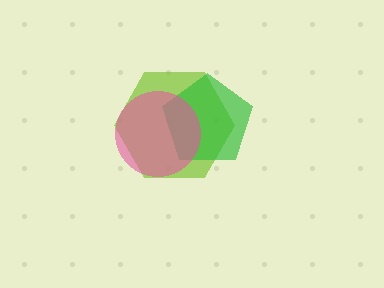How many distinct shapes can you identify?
There are 3 distinct shapes: a lime hexagon, a green pentagon, a pink circle.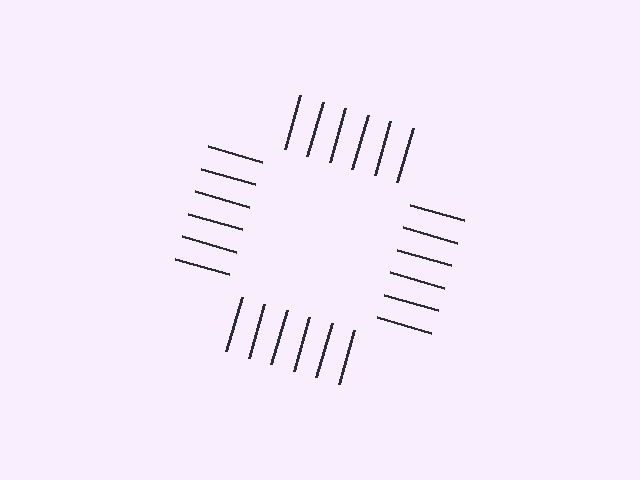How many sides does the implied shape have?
4 sides — the line-ends trace a square.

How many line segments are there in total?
24 — 6 along each of the 4 edges.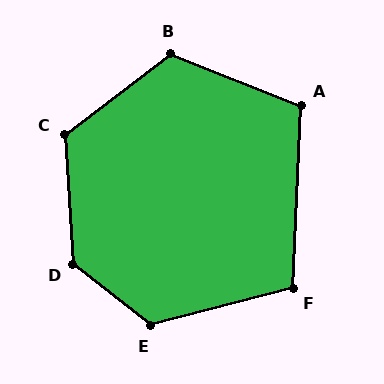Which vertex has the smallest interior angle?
F, at approximately 107 degrees.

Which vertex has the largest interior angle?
D, at approximately 132 degrees.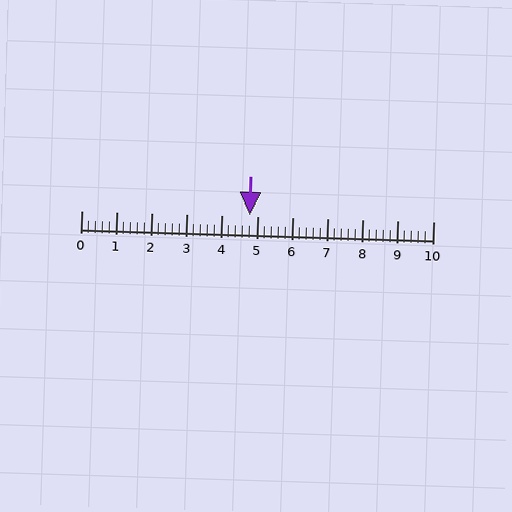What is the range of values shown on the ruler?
The ruler shows values from 0 to 10.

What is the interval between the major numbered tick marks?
The major tick marks are spaced 1 units apart.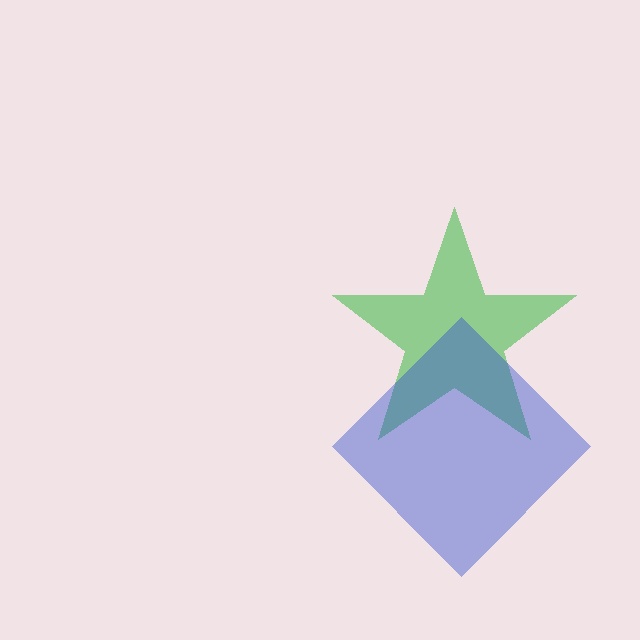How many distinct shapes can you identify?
There are 2 distinct shapes: a green star, a blue diamond.